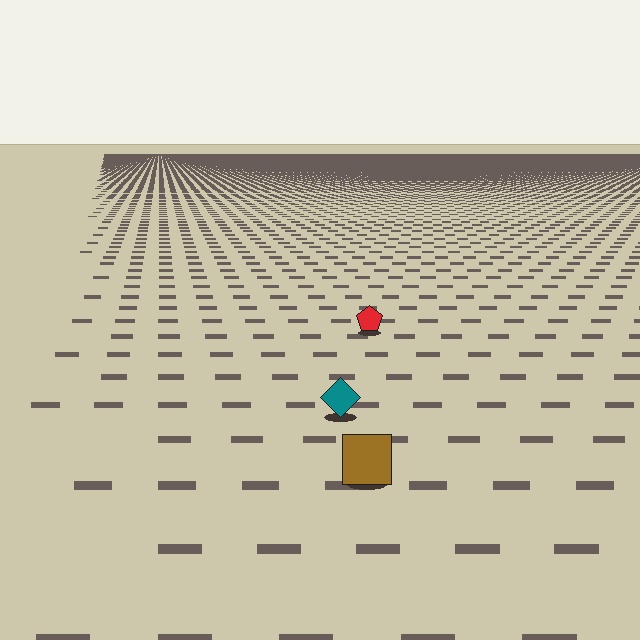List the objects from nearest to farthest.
From nearest to farthest: the brown square, the teal diamond, the red pentagon.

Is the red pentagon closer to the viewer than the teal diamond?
No. The teal diamond is closer — you can tell from the texture gradient: the ground texture is coarser near it.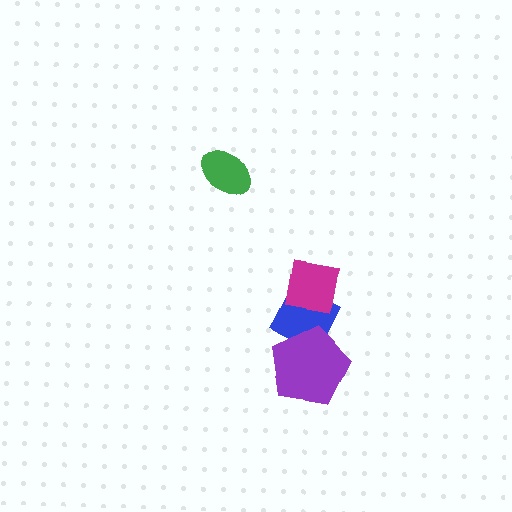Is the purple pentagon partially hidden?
No, no other shape covers it.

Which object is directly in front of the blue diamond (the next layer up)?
The magenta square is directly in front of the blue diamond.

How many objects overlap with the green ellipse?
0 objects overlap with the green ellipse.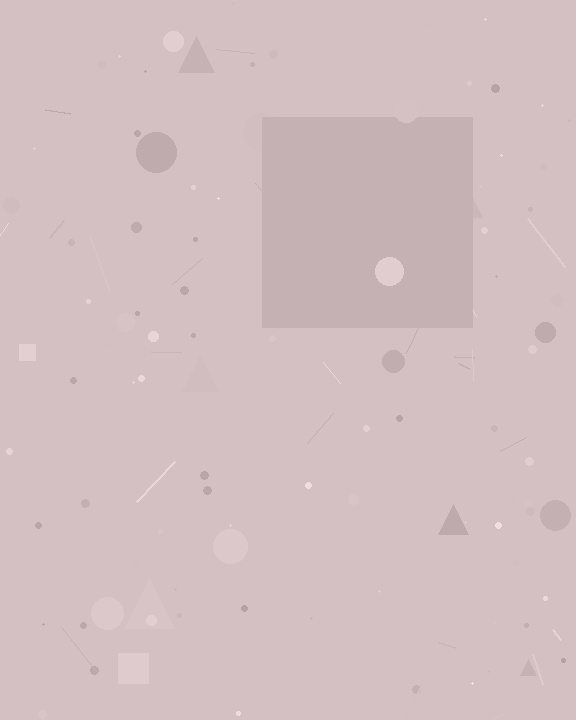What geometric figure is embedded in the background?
A square is embedded in the background.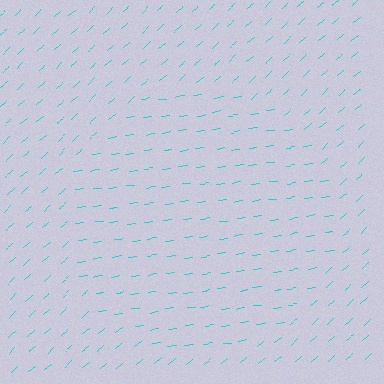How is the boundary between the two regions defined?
The boundary is defined purely by a change in line orientation (approximately 34 degrees difference). All lines are the same color and thickness.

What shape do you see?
I see a circle.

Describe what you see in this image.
The image is filled with small cyan line segments. A circle region in the image has lines oriented differently from the surrounding lines, creating a visible texture boundary.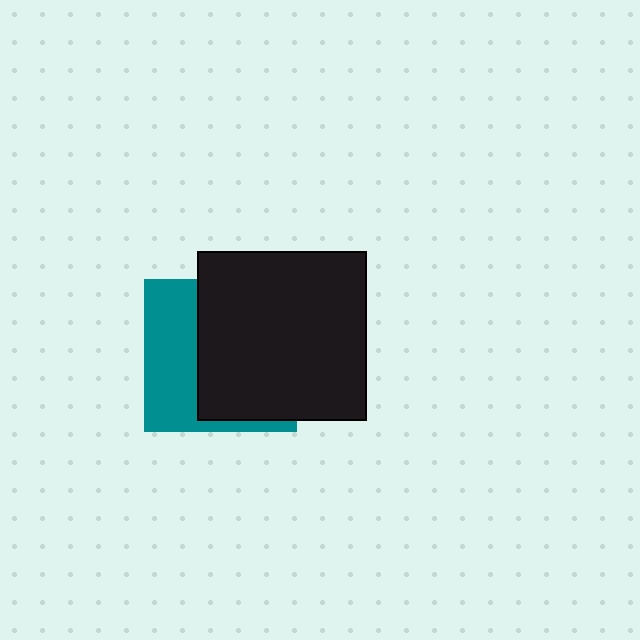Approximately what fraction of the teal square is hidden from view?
Roughly 61% of the teal square is hidden behind the black square.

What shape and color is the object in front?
The object in front is a black square.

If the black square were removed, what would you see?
You would see the complete teal square.